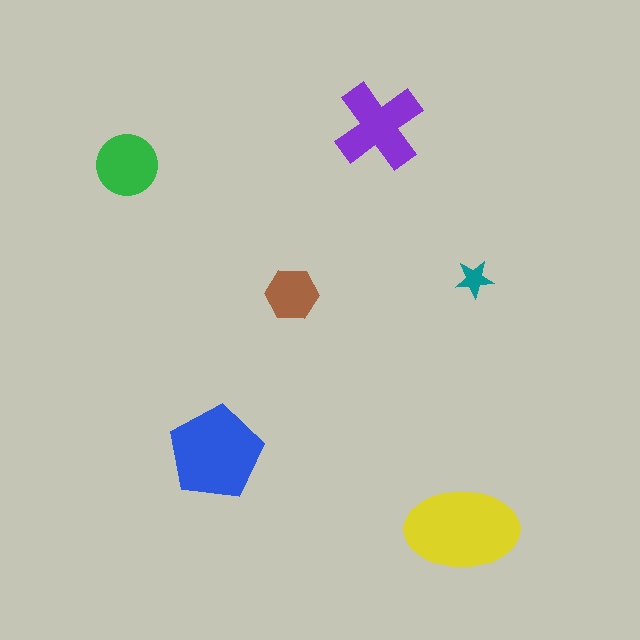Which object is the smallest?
The teal star.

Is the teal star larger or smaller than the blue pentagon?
Smaller.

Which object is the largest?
The yellow ellipse.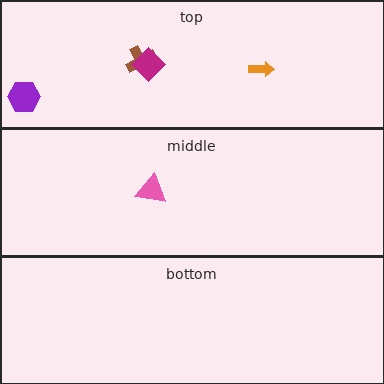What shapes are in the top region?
The purple hexagon, the brown cross, the orange arrow, the magenta diamond.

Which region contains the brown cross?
The top region.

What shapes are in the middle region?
The pink triangle.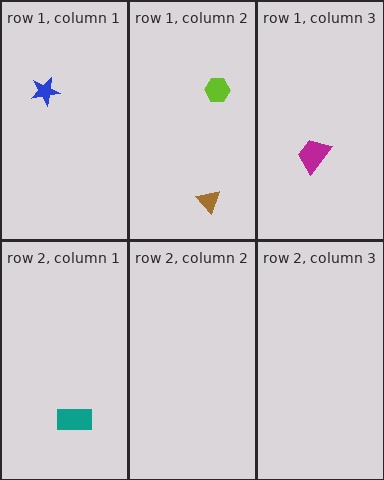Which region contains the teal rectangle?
The row 2, column 1 region.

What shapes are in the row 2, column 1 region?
The teal rectangle.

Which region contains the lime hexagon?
The row 1, column 2 region.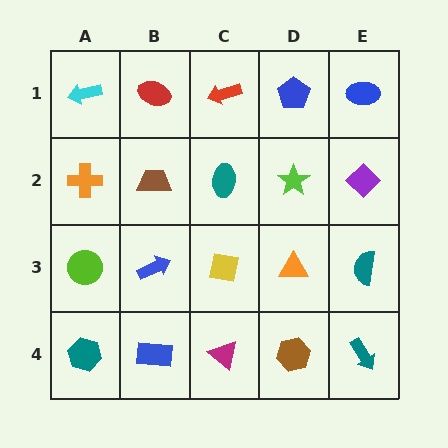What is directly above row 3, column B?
A brown trapezoid.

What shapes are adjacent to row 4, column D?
An orange triangle (row 3, column D), a magenta triangle (row 4, column C), a teal arrow (row 4, column E).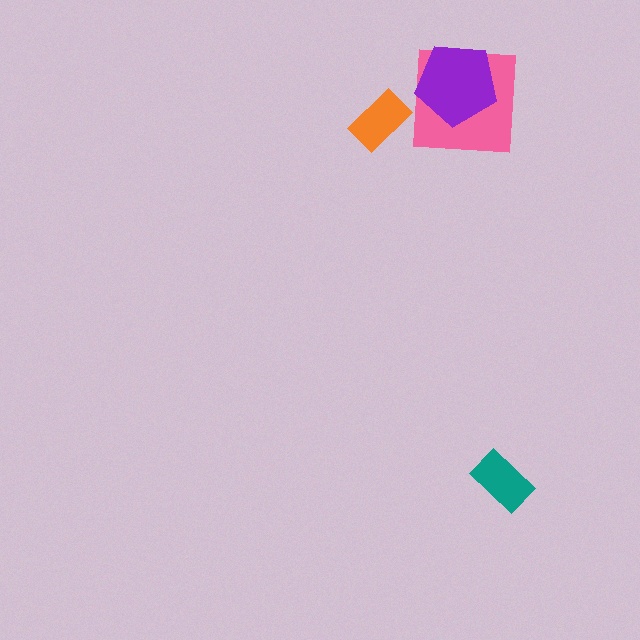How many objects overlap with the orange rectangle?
0 objects overlap with the orange rectangle.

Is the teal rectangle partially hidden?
No, no other shape covers it.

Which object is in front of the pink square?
The purple pentagon is in front of the pink square.